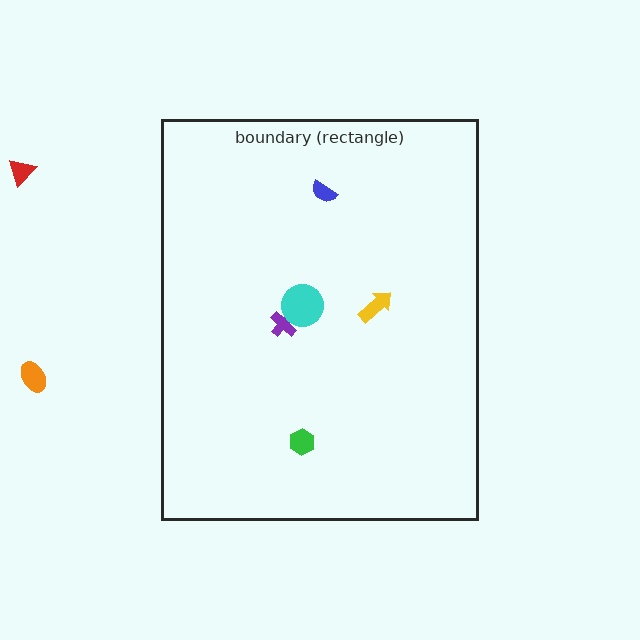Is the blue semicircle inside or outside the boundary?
Inside.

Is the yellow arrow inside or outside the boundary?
Inside.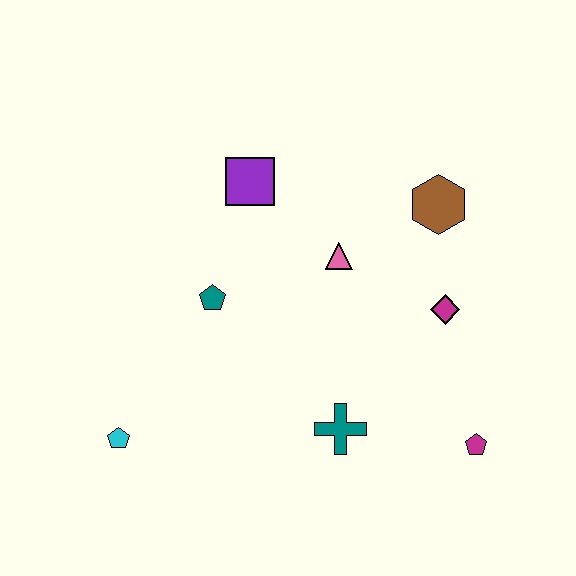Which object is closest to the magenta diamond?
The brown hexagon is closest to the magenta diamond.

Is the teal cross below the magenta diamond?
Yes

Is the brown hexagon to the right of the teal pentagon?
Yes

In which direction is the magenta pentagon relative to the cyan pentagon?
The magenta pentagon is to the right of the cyan pentagon.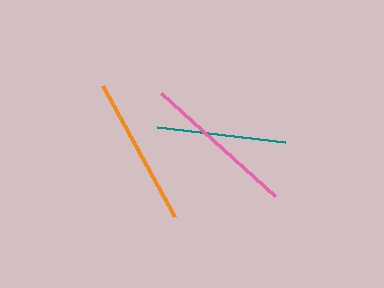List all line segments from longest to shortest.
From longest to shortest: pink, orange, teal.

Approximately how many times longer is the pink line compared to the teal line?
The pink line is approximately 1.2 times the length of the teal line.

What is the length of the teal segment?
The teal segment is approximately 130 pixels long.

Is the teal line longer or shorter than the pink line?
The pink line is longer than the teal line.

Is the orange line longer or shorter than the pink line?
The pink line is longer than the orange line.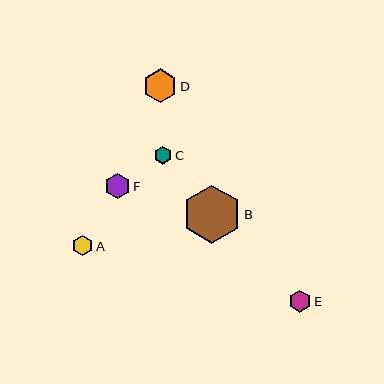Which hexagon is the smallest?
Hexagon C is the smallest with a size of approximately 18 pixels.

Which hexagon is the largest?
Hexagon B is the largest with a size of approximately 58 pixels.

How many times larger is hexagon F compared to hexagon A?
Hexagon F is approximately 1.2 times the size of hexagon A.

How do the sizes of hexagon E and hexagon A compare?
Hexagon E and hexagon A are approximately the same size.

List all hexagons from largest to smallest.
From largest to smallest: B, D, F, E, A, C.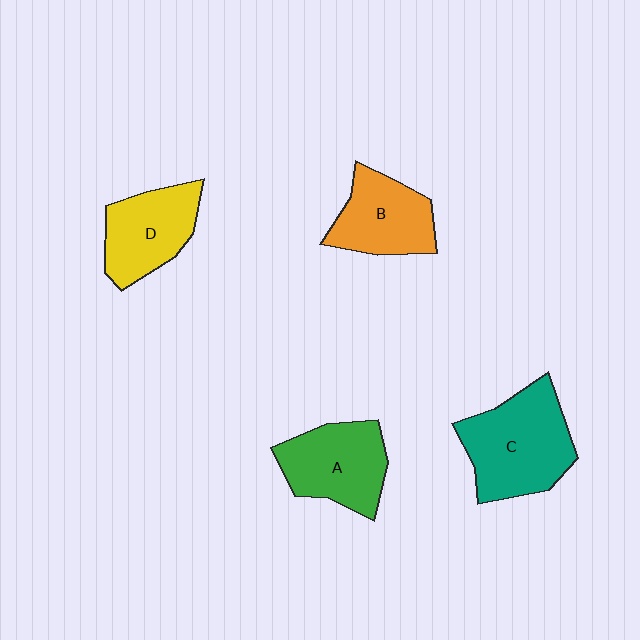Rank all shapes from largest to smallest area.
From largest to smallest: C (teal), A (green), D (yellow), B (orange).